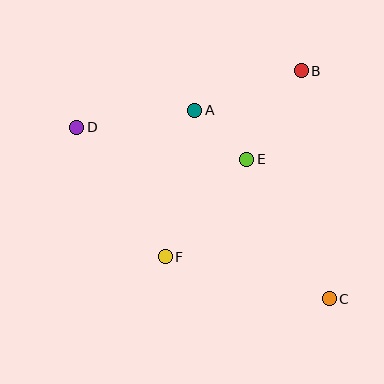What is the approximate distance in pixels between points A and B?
The distance between A and B is approximately 113 pixels.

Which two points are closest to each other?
Points A and E are closest to each other.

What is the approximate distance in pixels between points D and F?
The distance between D and F is approximately 157 pixels.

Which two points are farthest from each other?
Points C and D are farthest from each other.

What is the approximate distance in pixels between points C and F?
The distance between C and F is approximately 169 pixels.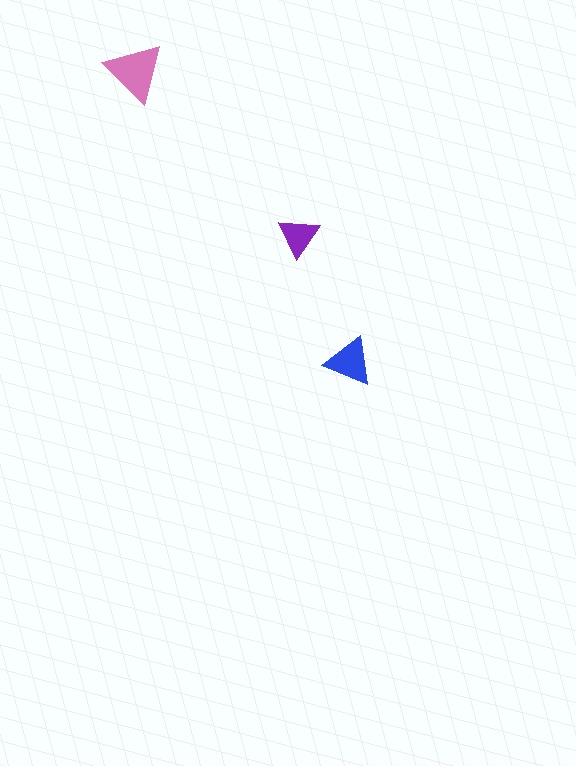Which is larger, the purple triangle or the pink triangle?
The pink one.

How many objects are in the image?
There are 3 objects in the image.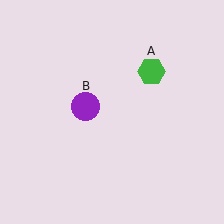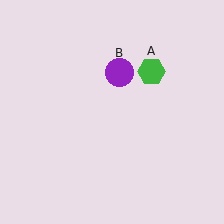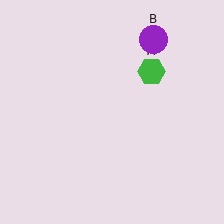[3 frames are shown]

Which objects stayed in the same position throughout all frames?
Green hexagon (object A) remained stationary.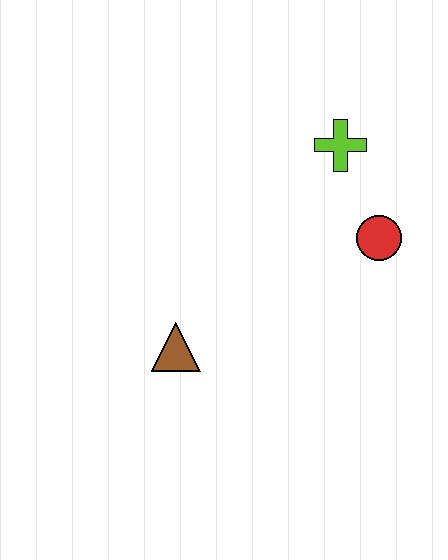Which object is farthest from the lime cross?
The brown triangle is farthest from the lime cross.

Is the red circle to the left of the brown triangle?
No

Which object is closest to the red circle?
The lime cross is closest to the red circle.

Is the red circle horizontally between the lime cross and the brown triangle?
No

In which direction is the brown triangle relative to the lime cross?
The brown triangle is below the lime cross.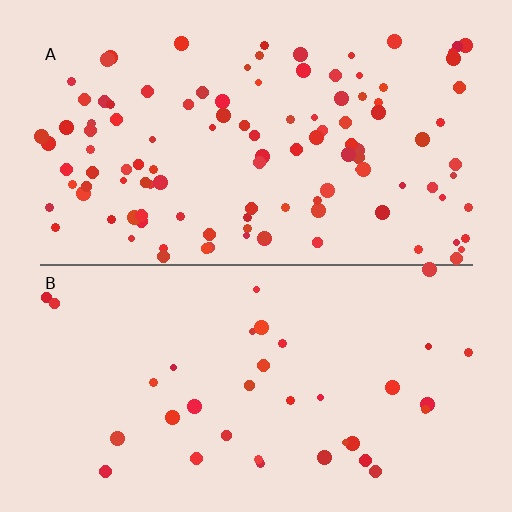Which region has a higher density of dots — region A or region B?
A (the top).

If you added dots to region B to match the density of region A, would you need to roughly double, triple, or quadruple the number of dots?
Approximately triple.